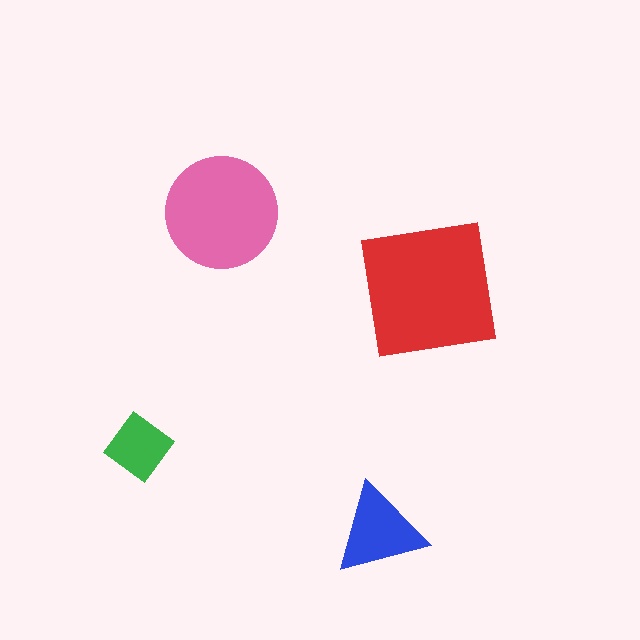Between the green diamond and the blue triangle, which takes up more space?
The blue triangle.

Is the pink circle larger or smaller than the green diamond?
Larger.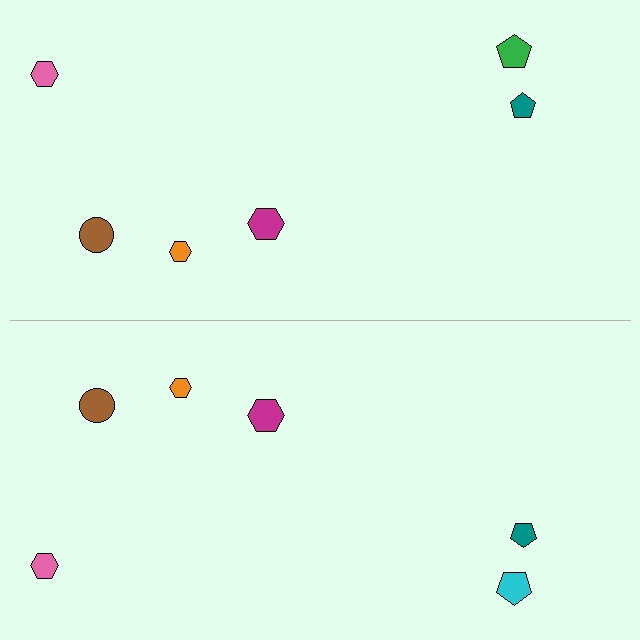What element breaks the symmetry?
The cyan pentagon on the bottom side breaks the symmetry — its mirror counterpart is green.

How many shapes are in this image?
There are 12 shapes in this image.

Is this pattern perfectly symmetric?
No, the pattern is not perfectly symmetric. The cyan pentagon on the bottom side breaks the symmetry — its mirror counterpart is green.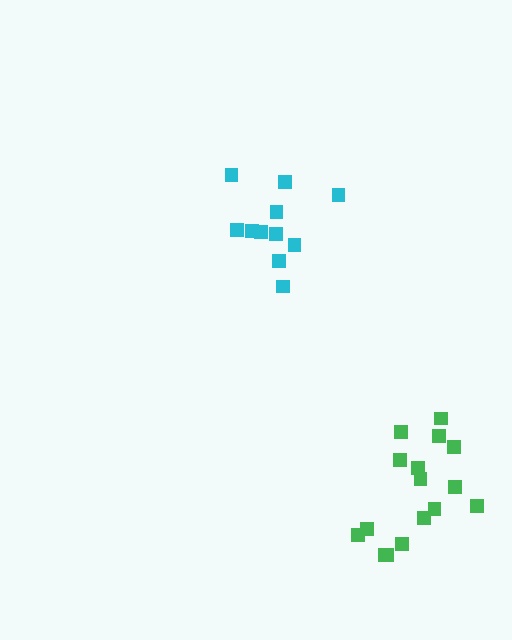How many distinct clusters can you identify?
There are 2 distinct clusters.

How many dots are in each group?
Group 1: 16 dots, Group 2: 11 dots (27 total).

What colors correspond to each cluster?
The clusters are colored: green, cyan.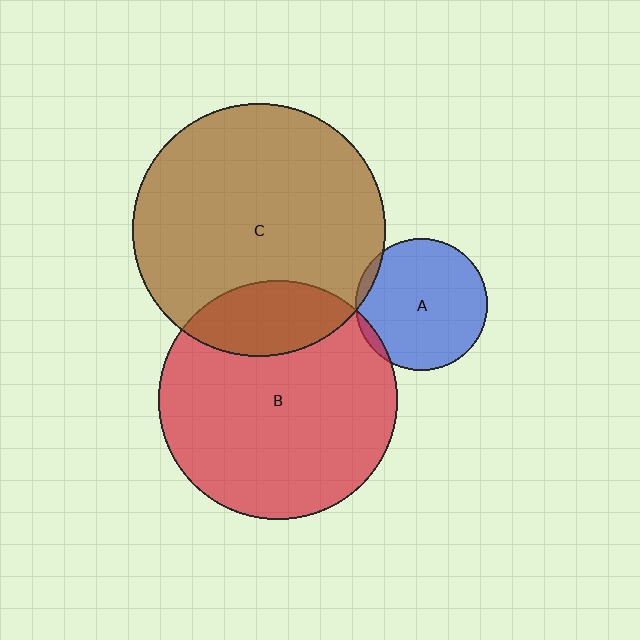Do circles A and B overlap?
Yes.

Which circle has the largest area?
Circle C (brown).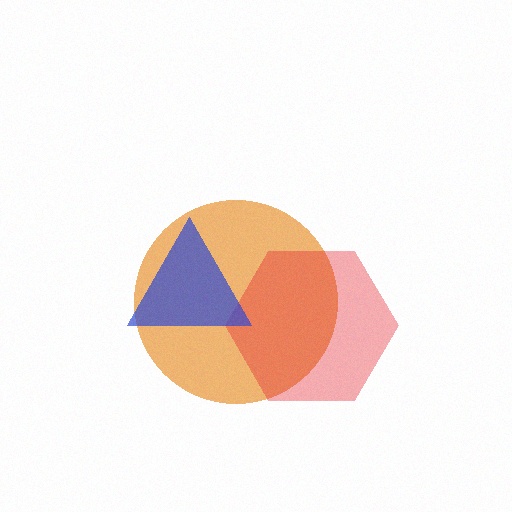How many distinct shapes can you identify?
There are 3 distinct shapes: an orange circle, a red hexagon, a blue triangle.